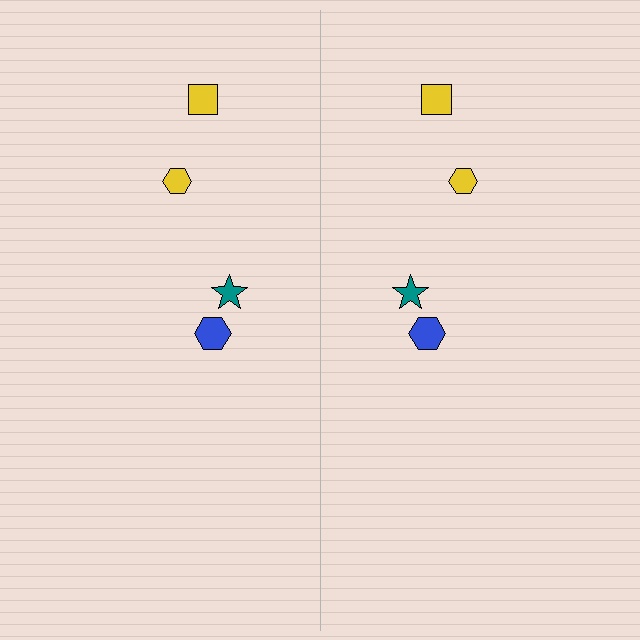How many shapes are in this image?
There are 8 shapes in this image.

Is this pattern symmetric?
Yes, this pattern has bilateral (reflection) symmetry.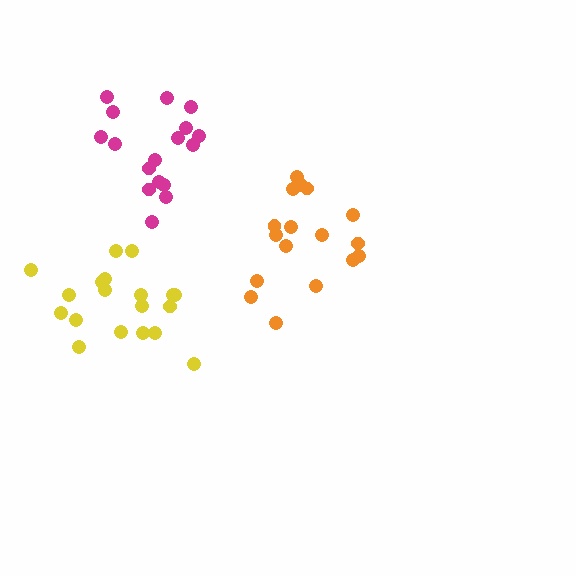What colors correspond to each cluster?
The clusters are colored: orange, magenta, yellow.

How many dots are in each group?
Group 1: 18 dots, Group 2: 17 dots, Group 3: 19 dots (54 total).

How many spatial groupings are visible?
There are 3 spatial groupings.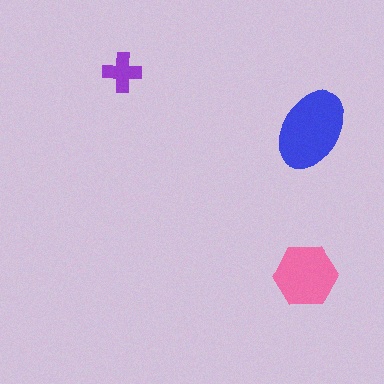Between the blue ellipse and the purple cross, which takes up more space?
The blue ellipse.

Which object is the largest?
The blue ellipse.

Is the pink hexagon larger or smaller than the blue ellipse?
Smaller.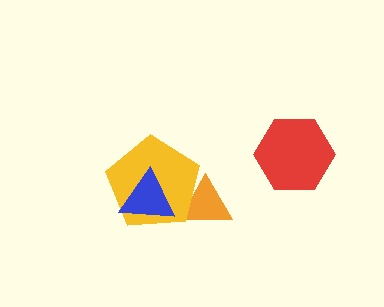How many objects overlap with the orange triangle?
1 object overlaps with the orange triangle.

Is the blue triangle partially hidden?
No, no other shape covers it.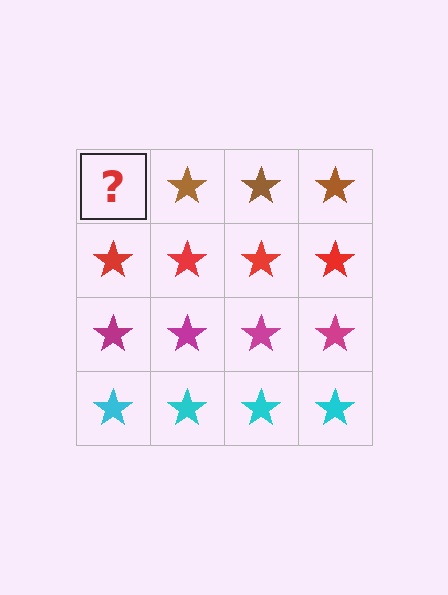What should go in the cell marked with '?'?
The missing cell should contain a brown star.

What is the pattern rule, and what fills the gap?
The rule is that each row has a consistent color. The gap should be filled with a brown star.